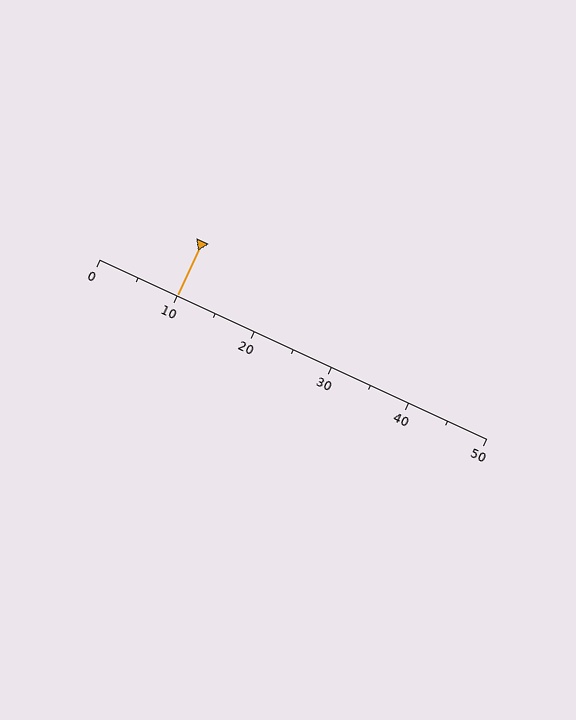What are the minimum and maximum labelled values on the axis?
The axis runs from 0 to 50.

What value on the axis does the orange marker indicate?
The marker indicates approximately 10.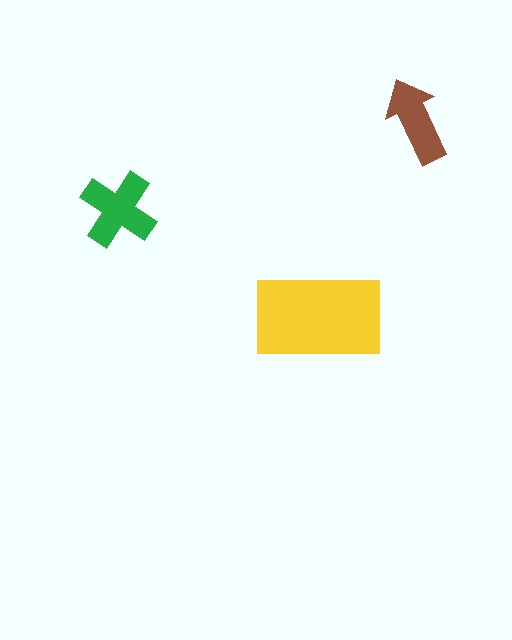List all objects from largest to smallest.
The yellow rectangle, the green cross, the brown arrow.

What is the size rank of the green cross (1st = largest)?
2nd.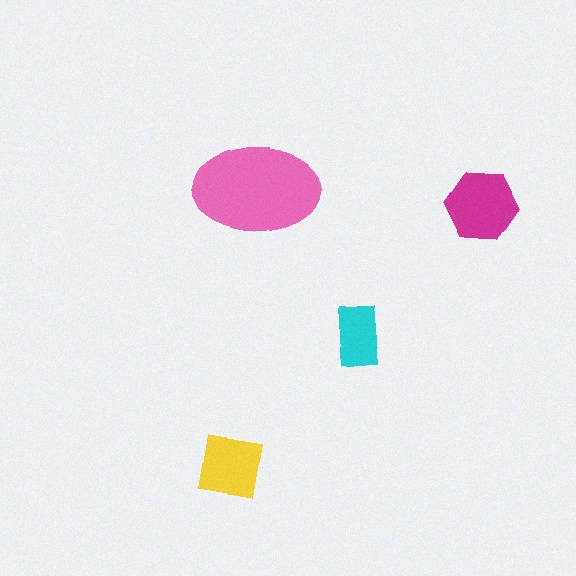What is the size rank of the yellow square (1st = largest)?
3rd.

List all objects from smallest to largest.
The cyan rectangle, the yellow square, the magenta hexagon, the pink ellipse.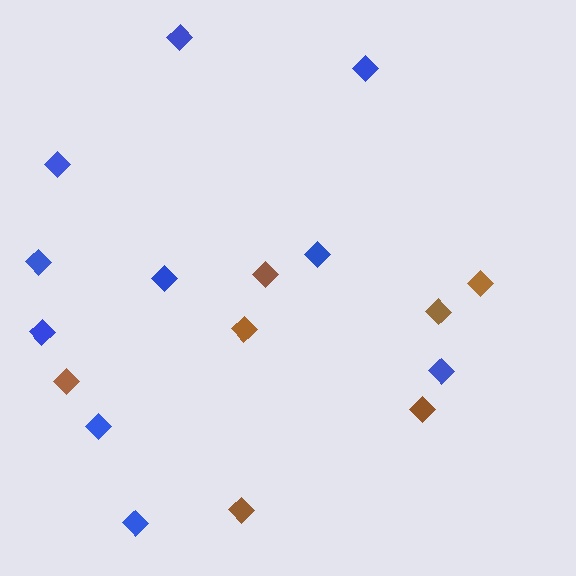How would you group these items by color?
There are 2 groups: one group of brown diamonds (7) and one group of blue diamonds (10).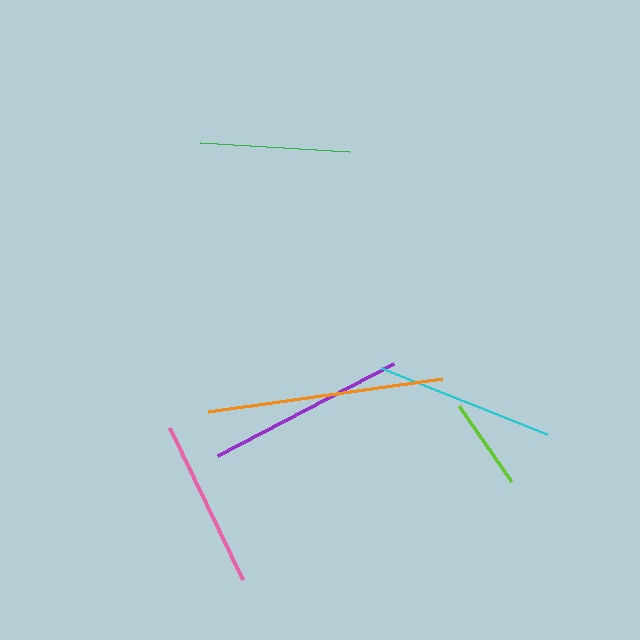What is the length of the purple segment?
The purple segment is approximately 199 pixels long.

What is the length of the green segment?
The green segment is approximately 149 pixels long.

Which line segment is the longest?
The orange line is the longest at approximately 236 pixels.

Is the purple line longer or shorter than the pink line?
The purple line is longer than the pink line.